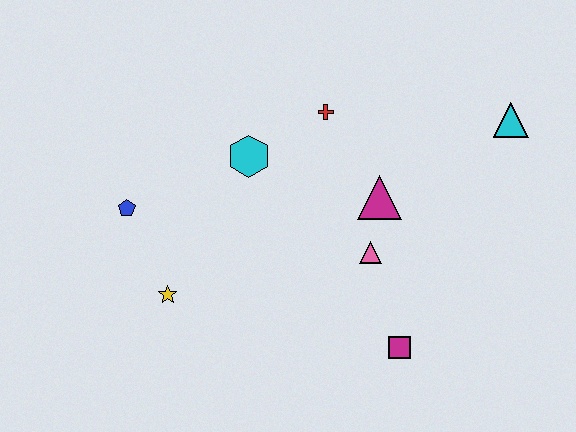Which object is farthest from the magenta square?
The blue pentagon is farthest from the magenta square.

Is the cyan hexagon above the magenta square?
Yes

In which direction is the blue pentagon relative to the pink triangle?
The blue pentagon is to the left of the pink triangle.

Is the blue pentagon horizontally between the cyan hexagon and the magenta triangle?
No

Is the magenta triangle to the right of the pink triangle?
Yes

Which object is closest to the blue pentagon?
The yellow star is closest to the blue pentagon.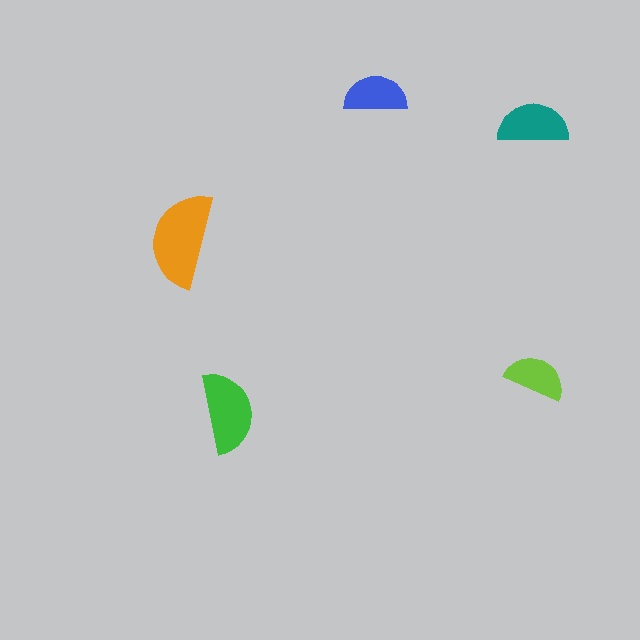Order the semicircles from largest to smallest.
the orange one, the green one, the teal one, the blue one, the lime one.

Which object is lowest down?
The green semicircle is bottommost.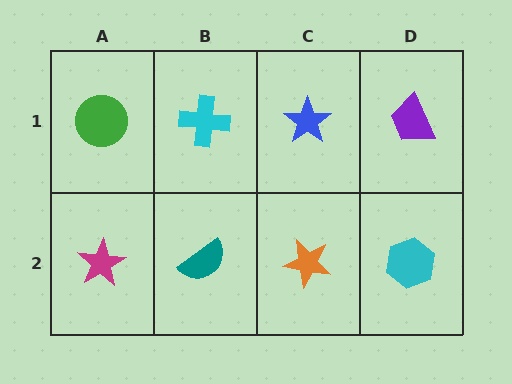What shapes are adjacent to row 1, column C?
An orange star (row 2, column C), a cyan cross (row 1, column B), a purple trapezoid (row 1, column D).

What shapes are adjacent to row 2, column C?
A blue star (row 1, column C), a teal semicircle (row 2, column B), a cyan hexagon (row 2, column D).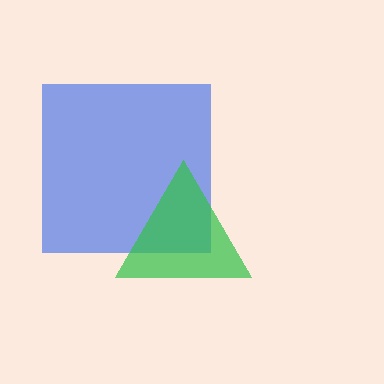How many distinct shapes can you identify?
There are 2 distinct shapes: a blue square, a green triangle.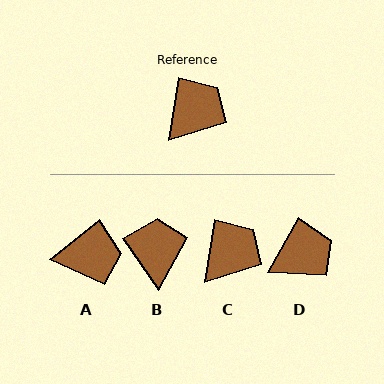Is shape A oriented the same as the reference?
No, it is off by about 43 degrees.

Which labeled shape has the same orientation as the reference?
C.